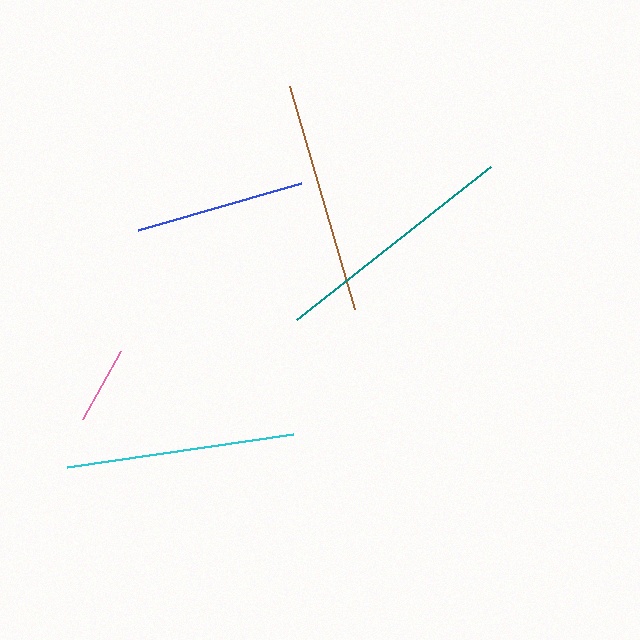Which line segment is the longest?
The teal line is the longest at approximately 247 pixels.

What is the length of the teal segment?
The teal segment is approximately 247 pixels long.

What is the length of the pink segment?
The pink segment is approximately 78 pixels long.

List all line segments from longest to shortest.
From longest to shortest: teal, brown, cyan, blue, pink.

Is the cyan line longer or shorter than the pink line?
The cyan line is longer than the pink line.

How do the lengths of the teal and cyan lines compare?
The teal and cyan lines are approximately the same length.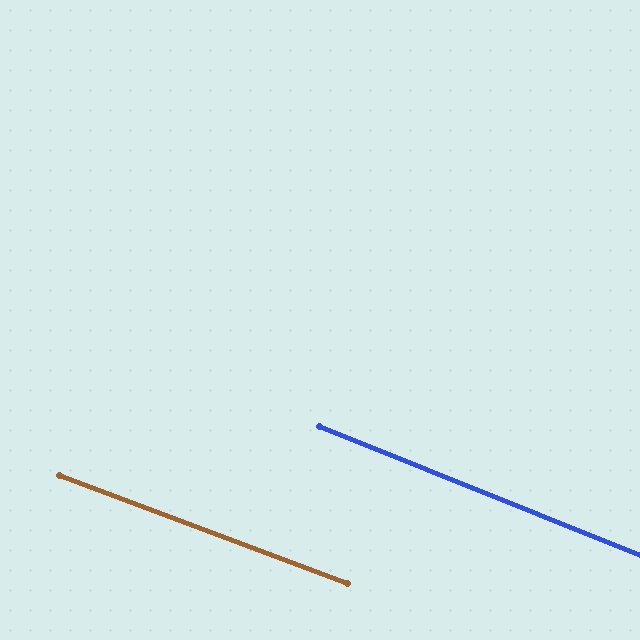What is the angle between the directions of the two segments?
Approximately 1 degree.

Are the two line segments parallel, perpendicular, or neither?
Parallel — their directions differ by only 1.3°.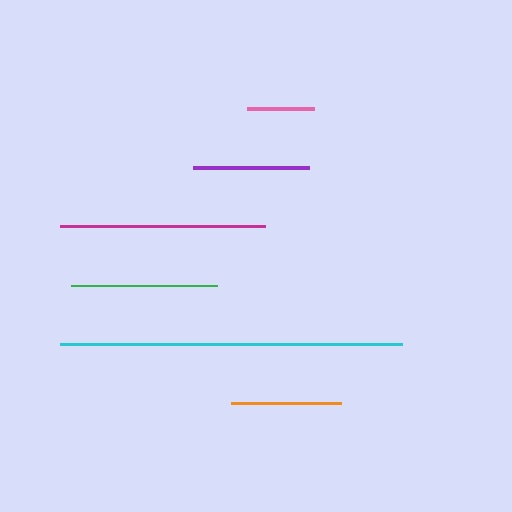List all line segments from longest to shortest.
From longest to shortest: cyan, magenta, green, purple, orange, pink.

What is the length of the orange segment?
The orange segment is approximately 110 pixels long.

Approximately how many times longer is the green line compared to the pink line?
The green line is approximately 2.2 times the length of the pink line.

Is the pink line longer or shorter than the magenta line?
The magenta line is longer than the pink line.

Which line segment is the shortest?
The pink line is the shortest at approximately 67 pixels.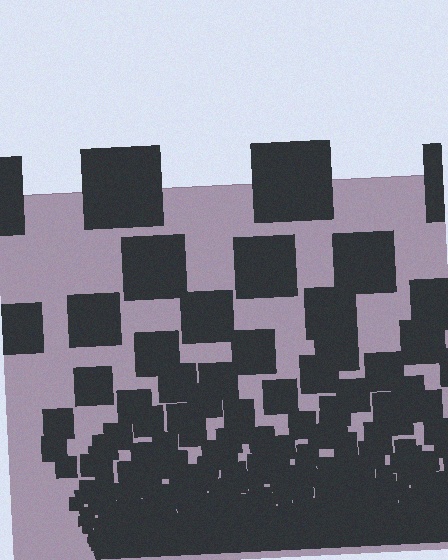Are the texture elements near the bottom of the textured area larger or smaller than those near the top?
Smaller. The gradient is inverted — elements near the bottom are smaller and denser.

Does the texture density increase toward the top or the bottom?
Density increases toward the bottom.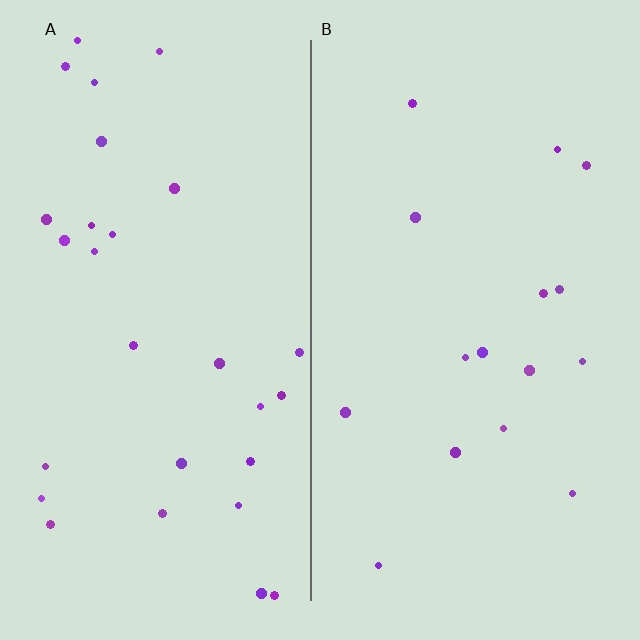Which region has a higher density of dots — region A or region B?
A (the left).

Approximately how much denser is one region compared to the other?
Approximately 1.8× — region A over region B.